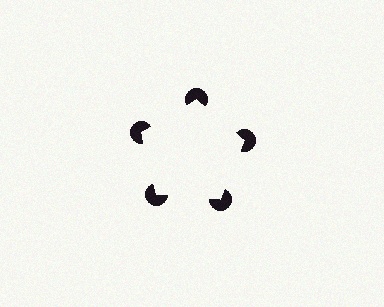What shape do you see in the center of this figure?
An illusory pentagon — its edges are inferred from the aligned wedge cuts in the pac-man discs, not physically drawn.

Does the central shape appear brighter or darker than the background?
It typically appears slightly brighter than the background, even though no actual brightness change is drawn.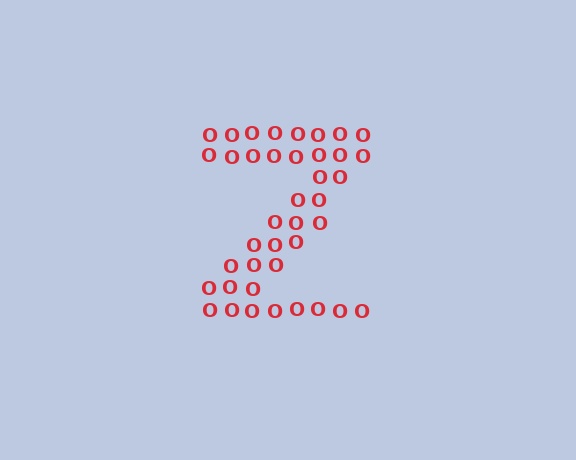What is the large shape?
The large shape is the letter Z.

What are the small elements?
The small elements are letter O's.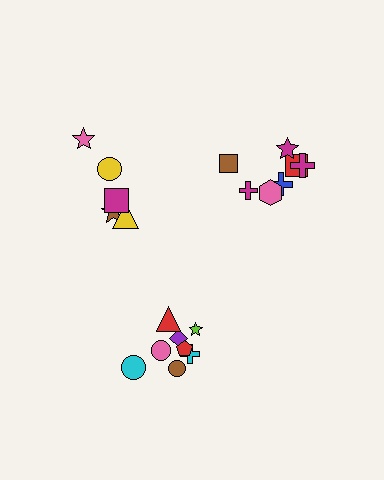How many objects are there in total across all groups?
There are 20 objects.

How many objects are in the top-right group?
There are 7 objects.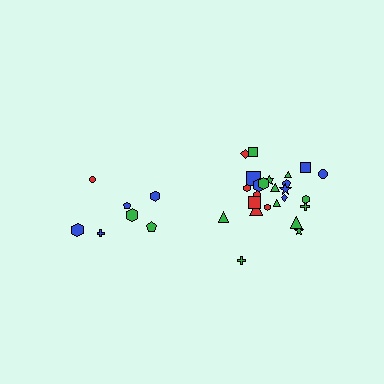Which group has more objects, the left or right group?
The right group.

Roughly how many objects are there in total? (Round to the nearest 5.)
Roughly 30 objects in total.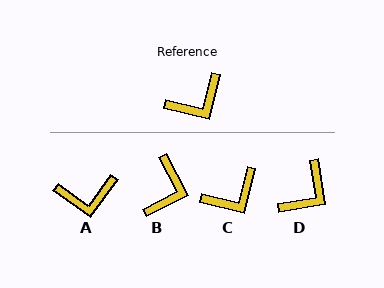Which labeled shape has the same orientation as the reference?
C.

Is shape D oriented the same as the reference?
No, it is off by about 22 degrees.